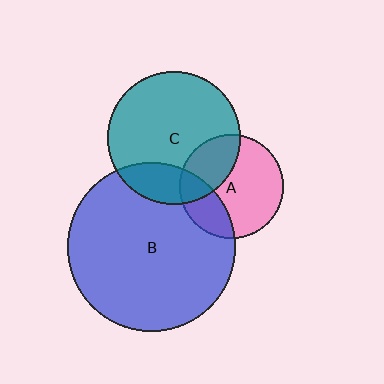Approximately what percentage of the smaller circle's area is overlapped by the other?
Approximately 20%.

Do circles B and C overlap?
Yes.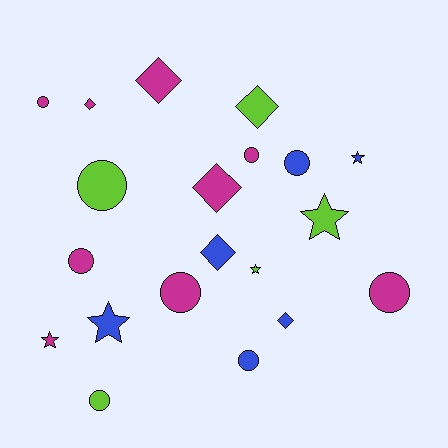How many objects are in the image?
There are 20 objects.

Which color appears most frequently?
Magenta, with 9 objects.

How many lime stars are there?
There are 2 lime stars.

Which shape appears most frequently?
Circle, with 9 objects.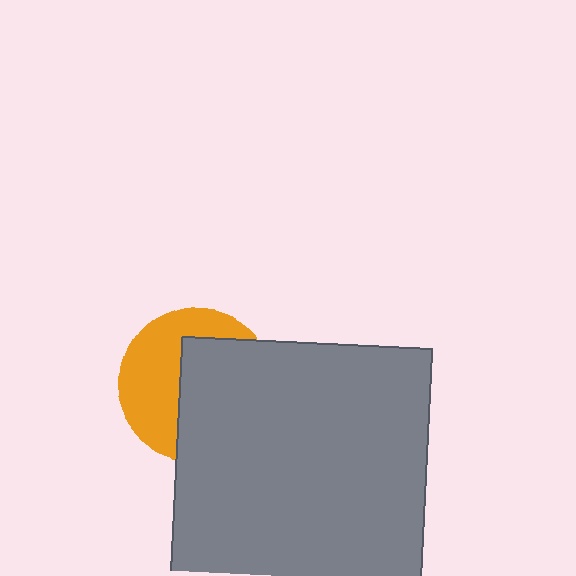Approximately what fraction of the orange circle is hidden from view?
Roughly 55% of the orange circle is hidden behind the gray square.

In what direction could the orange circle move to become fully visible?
The orange circle could move left. That would shift it out from behind the gray square entirely.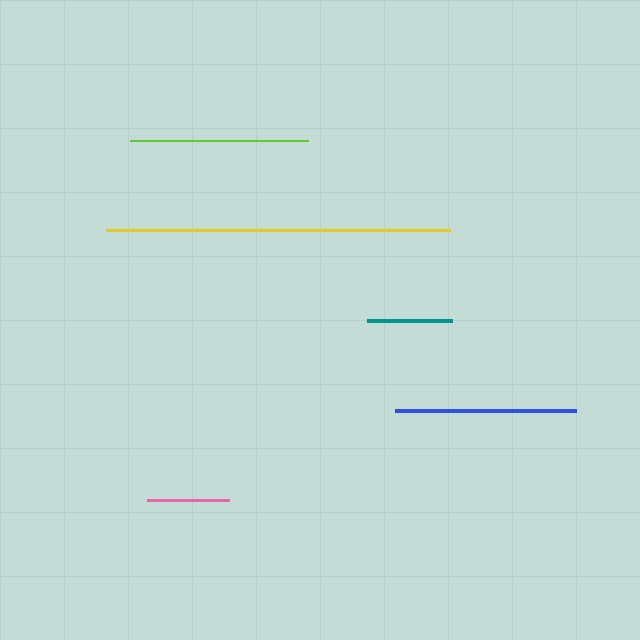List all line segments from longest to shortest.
From longest to shortest: yellow, blue, lime, teal, pink.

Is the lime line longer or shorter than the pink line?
The lime line is longer than the pink line.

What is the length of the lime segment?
The lime segment is approximately 178 pixels long.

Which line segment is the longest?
The yellow line is the longest at approximately 345 pixels.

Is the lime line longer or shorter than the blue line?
The blue line is longer than the lime line.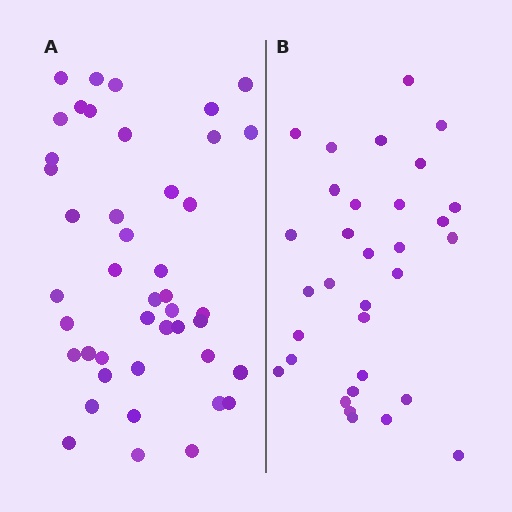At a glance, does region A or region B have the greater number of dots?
Region A (the left region) has more dots.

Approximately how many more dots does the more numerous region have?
Region A has roughly 12 or so more dots than region B.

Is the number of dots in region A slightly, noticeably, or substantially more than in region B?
Region A has noticeably more, but not dramatically so. The ratio is roughly 1.4 to 1.